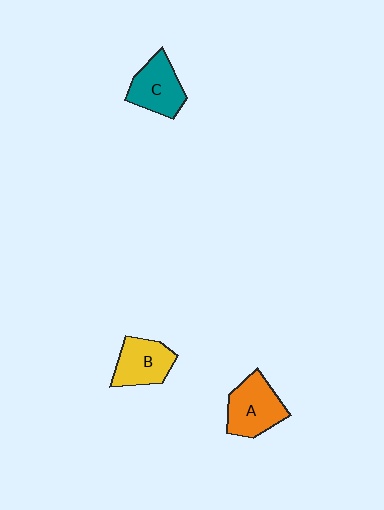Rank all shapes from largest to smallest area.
From largest to smallest: A (orange), C (teal), B (yellow).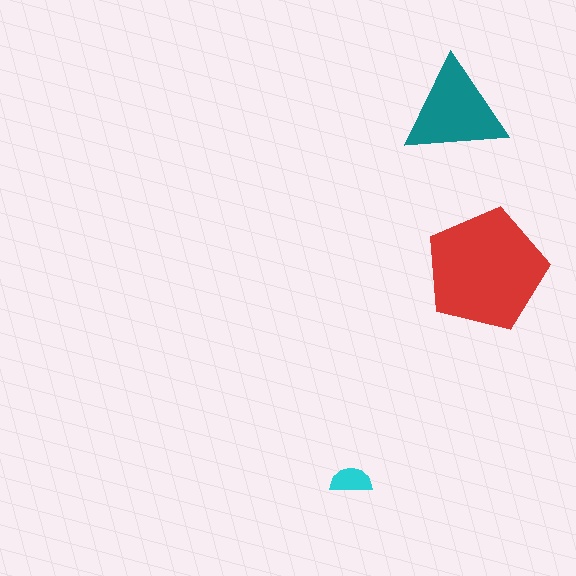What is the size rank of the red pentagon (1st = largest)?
1st.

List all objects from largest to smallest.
The red pentagon, the teal triangle, the cyan semicircle.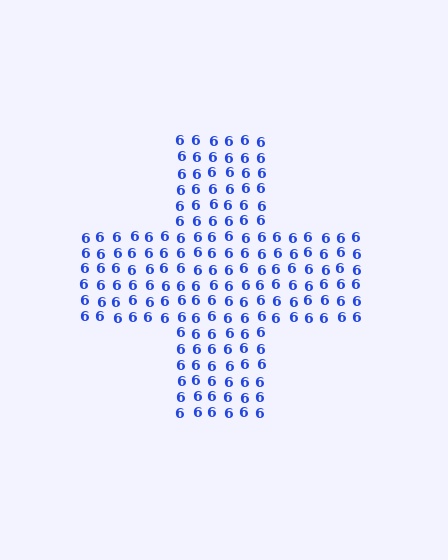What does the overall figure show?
The overall figure shows a cross.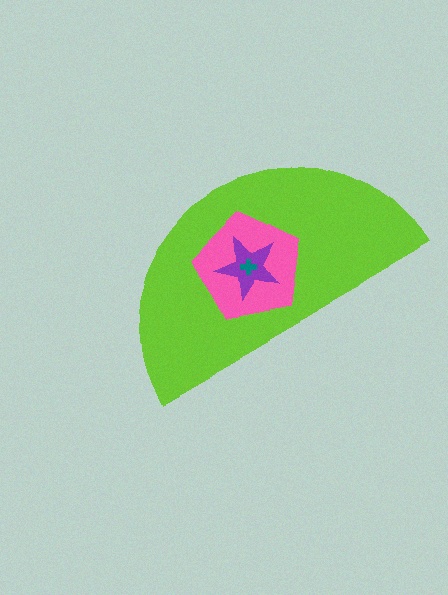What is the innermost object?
The teal cross.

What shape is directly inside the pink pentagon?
The purple star.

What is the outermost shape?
The lime semicircle.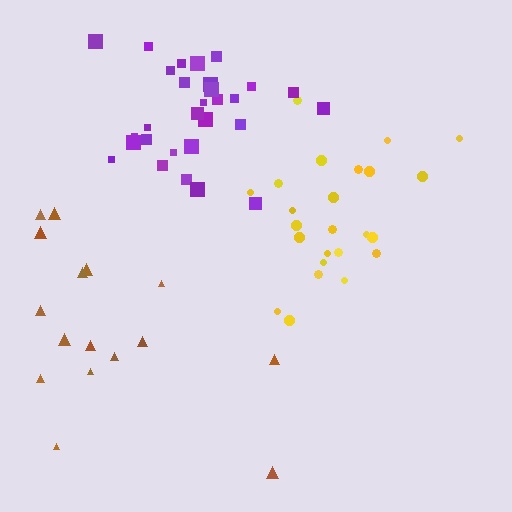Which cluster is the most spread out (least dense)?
Brown.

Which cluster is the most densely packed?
Purple.